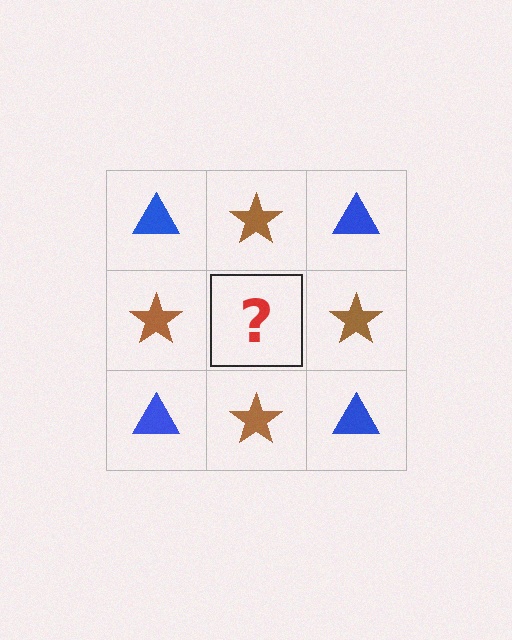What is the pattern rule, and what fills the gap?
The rule is that it alternates blue triangle and brown star in a checkerboard pattern. The gap should be filled with a blue triangle.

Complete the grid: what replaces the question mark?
The question mark should be replaced with a blue triangle.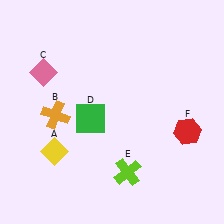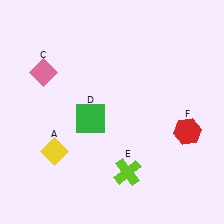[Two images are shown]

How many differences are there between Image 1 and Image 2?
There is 1 difference between the two images.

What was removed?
The orange cross (B) was removed in Image 2.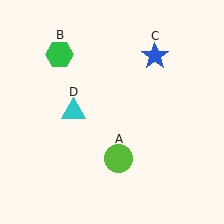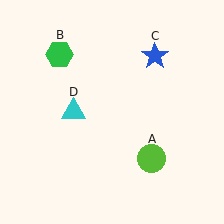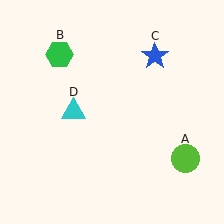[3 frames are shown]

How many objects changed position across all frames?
1 object changed position: lime circle (object A).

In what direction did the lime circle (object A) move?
The lime circle (object A) moved right.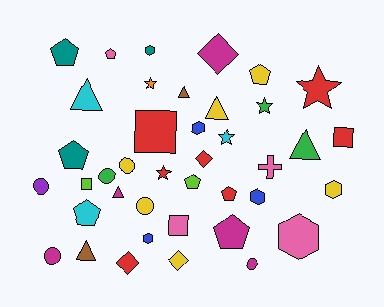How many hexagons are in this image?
There are 6 hexagons.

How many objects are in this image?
There are 40 objects.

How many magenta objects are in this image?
There are 5 magenta objects.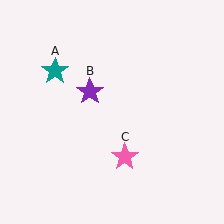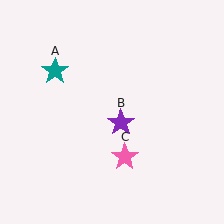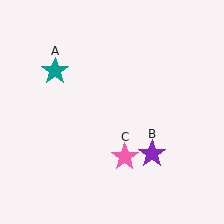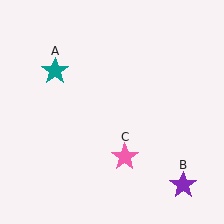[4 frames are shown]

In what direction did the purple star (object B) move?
The purple star (object B) moved down and to the right.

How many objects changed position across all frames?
1 object changed position: purple star (object B).